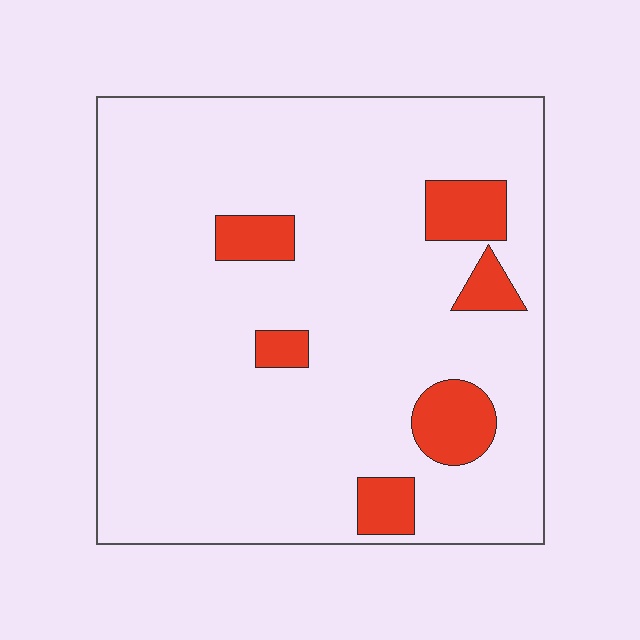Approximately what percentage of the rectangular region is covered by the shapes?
Approximately 10%.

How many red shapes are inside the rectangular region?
6.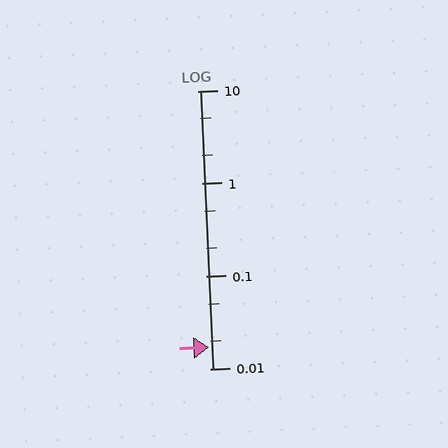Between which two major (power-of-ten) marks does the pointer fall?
The pointer is between 0.01 and 0.1.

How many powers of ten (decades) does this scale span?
The scale spans 3 decades, from 0.01 to 10.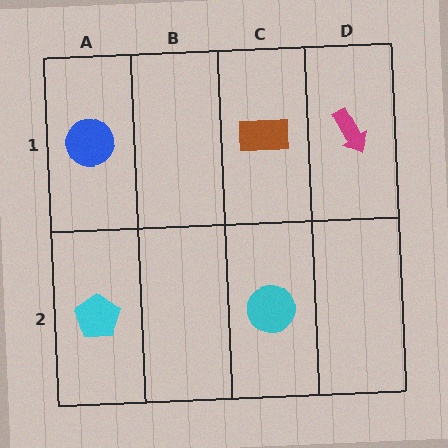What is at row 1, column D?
A magenta arrow.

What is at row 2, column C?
A cyan circle.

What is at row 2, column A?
A cyan pentagon.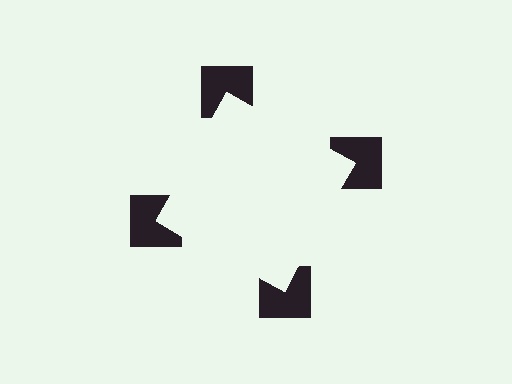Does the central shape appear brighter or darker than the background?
It typically appears slightly brighter than the background, even though no actual brightness change is drawn.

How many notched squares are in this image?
There are 4 — one at each vertex of the illusory square.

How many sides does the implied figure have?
4 sides.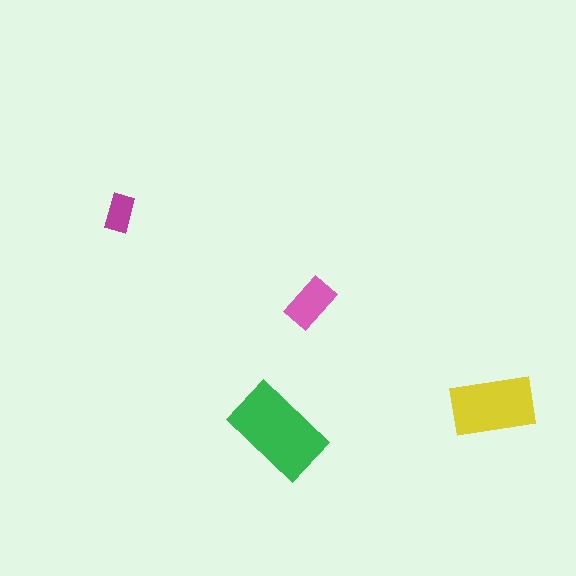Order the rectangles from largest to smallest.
the green one, the yellow one, the pink one, the magenta one.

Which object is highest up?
The magenta rectangle is topmost.